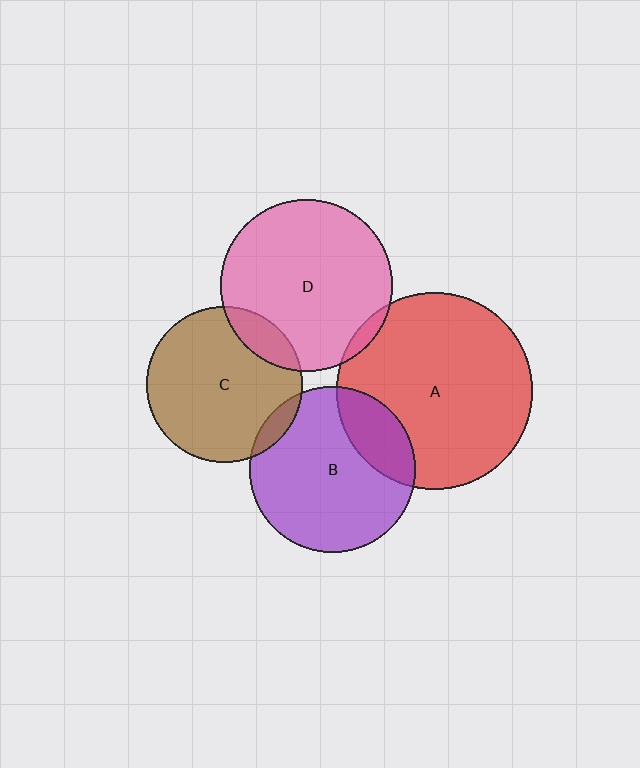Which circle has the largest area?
Circle A (red).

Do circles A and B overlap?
Yes.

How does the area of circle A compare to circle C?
Approximately 1.6 times.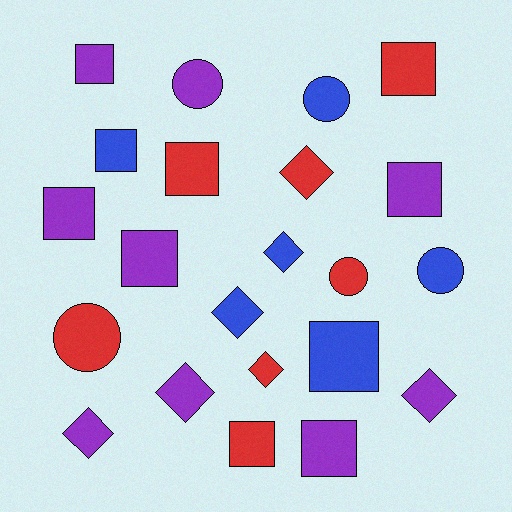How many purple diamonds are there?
There are 3 purple diamonds.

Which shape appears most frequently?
Square, with 10 objects.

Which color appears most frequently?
Purple, with 9 objects.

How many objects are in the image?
There are 22 objects.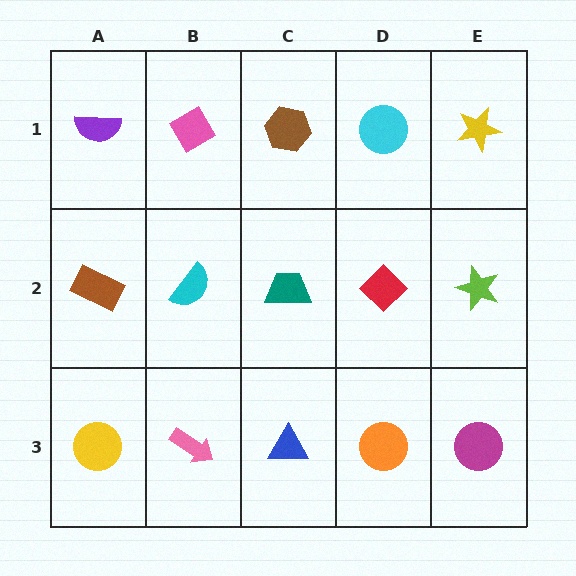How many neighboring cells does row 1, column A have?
2.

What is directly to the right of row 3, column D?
A magenta circle.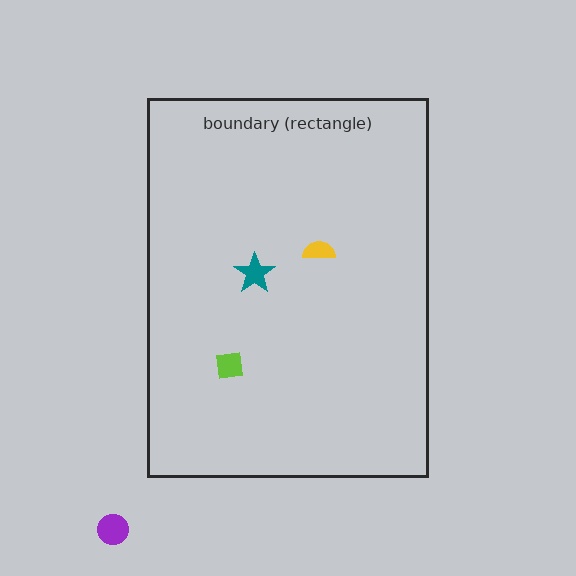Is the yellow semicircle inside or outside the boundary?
Inside.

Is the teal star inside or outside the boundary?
Inside.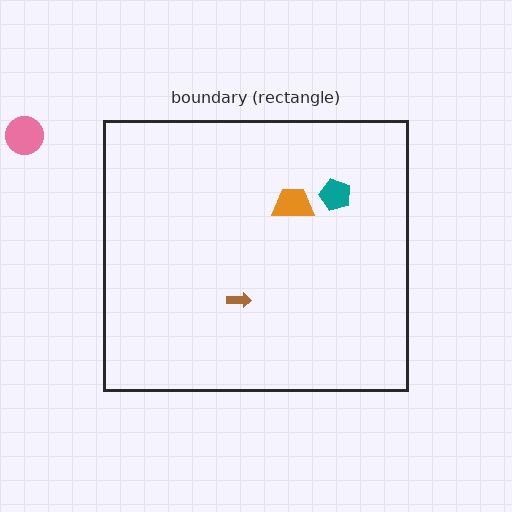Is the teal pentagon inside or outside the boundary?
Inside.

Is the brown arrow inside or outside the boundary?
Inside.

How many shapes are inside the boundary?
3 inside, 1 outside.